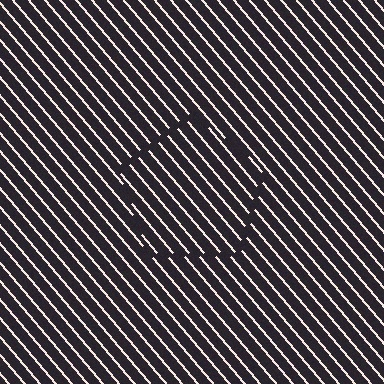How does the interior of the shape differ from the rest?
The interior of the shape contains the same grating, shifted by half a period — the contour is defined by the phase discontinuity where line-ends from the inner and outer gratings abut.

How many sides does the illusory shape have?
5 sides — the line-ends trace a pentagon.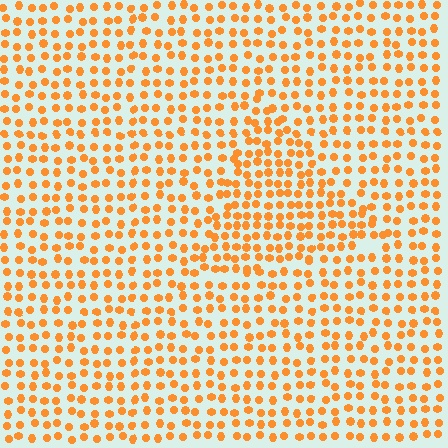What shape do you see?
I see a triangle.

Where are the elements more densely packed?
The elements are more densely packed inside the triangle boundary.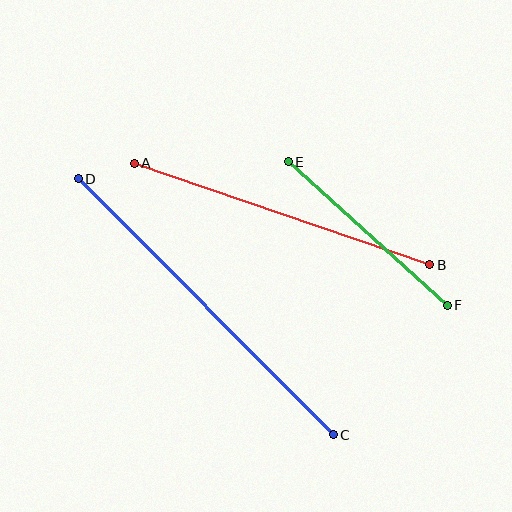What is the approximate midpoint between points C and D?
The midpoint is at approximately (206, 307) pixels.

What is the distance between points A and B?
The distance is approximately 313 pixels.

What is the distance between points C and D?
The distance is approximately 361 pixels.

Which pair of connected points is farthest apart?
Points C and D are farthest apart.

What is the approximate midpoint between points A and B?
The midpoint is at approximately (282, 214) pixels.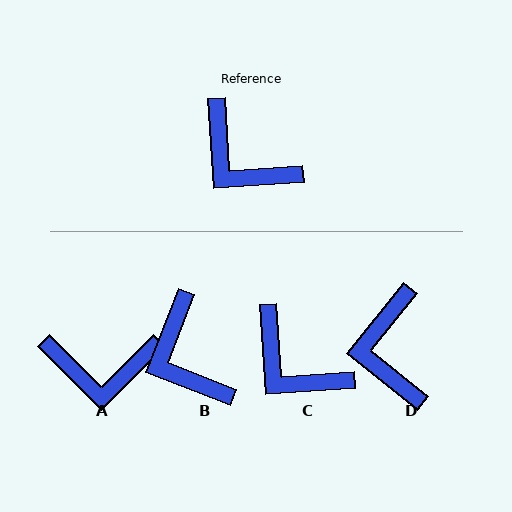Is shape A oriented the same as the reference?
No, it is off by about 42 degrees.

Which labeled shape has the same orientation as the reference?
C.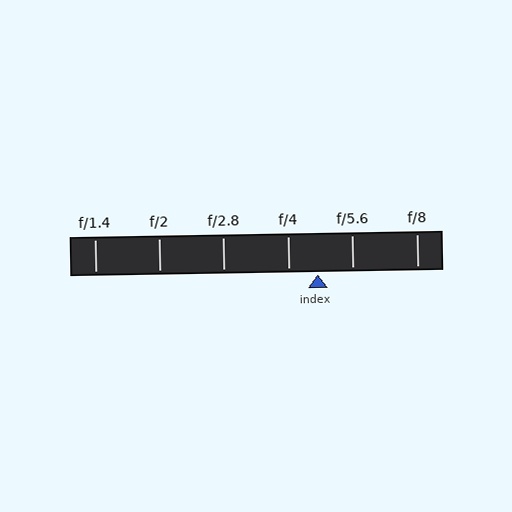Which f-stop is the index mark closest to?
The index mark is closest to f/4.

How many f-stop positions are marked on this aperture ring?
There are 6 f-stop positions marked.